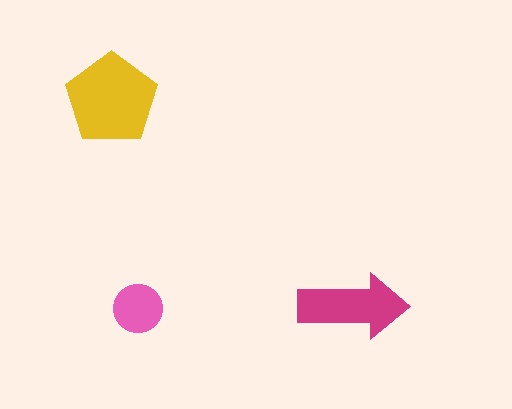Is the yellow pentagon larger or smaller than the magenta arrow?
Larger.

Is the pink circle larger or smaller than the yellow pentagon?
Smaller.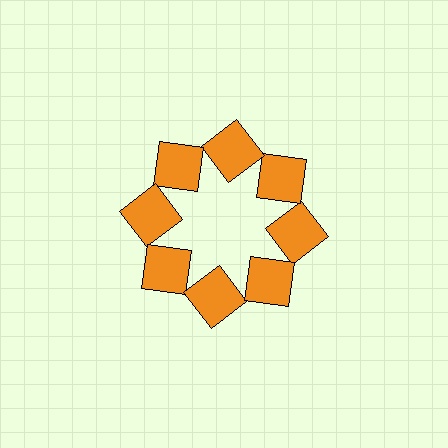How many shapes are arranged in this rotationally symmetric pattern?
There are 8 shapes, arranged in 8 groups of 1.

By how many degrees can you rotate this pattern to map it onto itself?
The pattern maps onto itself every 45 degrees of rotation.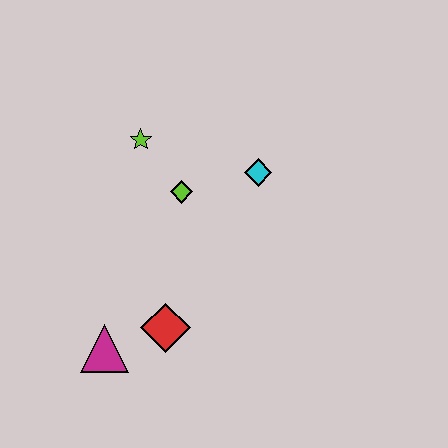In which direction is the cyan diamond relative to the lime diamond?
The cyan diamond is to the right of the lime diamond.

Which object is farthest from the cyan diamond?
The magenta triangle is farthest from the cyan diamond.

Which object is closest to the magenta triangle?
The red diamond is closest to the magenta triangle.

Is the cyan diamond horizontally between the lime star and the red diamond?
No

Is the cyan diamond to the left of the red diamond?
No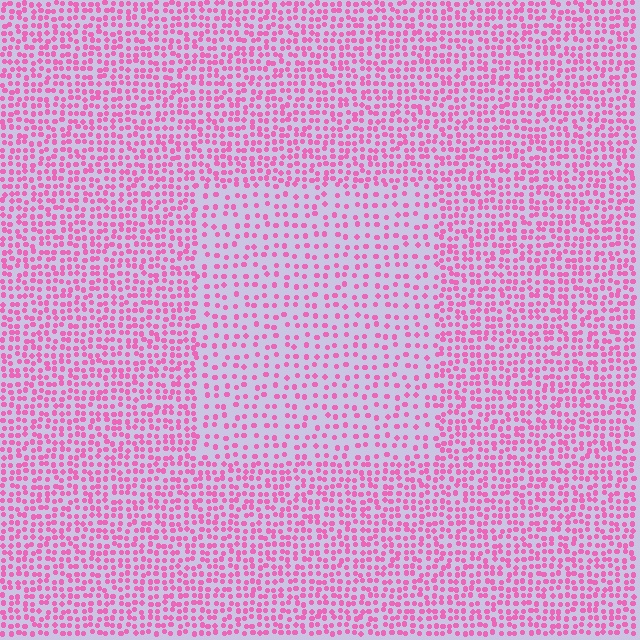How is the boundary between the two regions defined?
The boundary is defined by a change in element density (approximately 1.9x ratio). All elements are the same color, size, and shape.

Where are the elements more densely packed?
The elements are more densely packed outside the rectangle boundary.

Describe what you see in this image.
The image contains small pink elements arranged at two different densities. A rectangle-shaped region is visible where the elements are less densely packed than the surrounding area.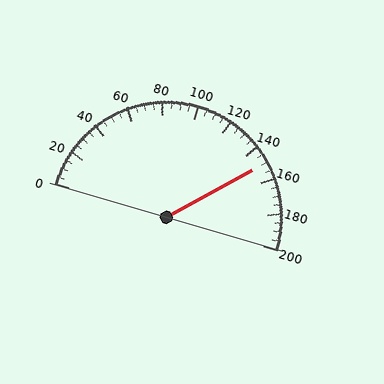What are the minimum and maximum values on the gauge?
The gauge ranges from 0 to 200.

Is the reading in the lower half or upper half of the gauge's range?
The reading is in the upper half of the range (0 to 200).